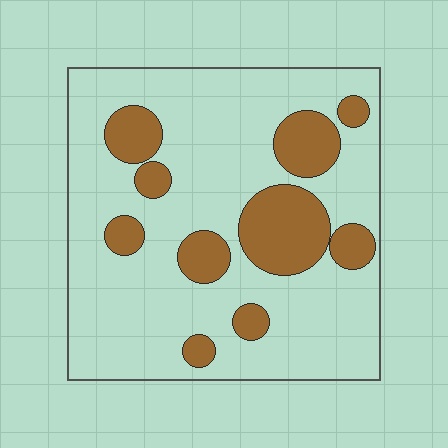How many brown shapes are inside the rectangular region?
10.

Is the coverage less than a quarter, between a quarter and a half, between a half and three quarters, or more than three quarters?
Less than a quarter.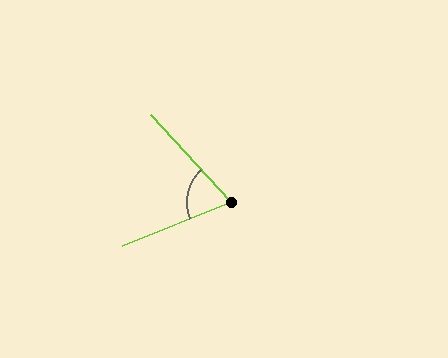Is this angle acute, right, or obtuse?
It is acute.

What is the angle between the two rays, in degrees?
Approximately 69 degrees.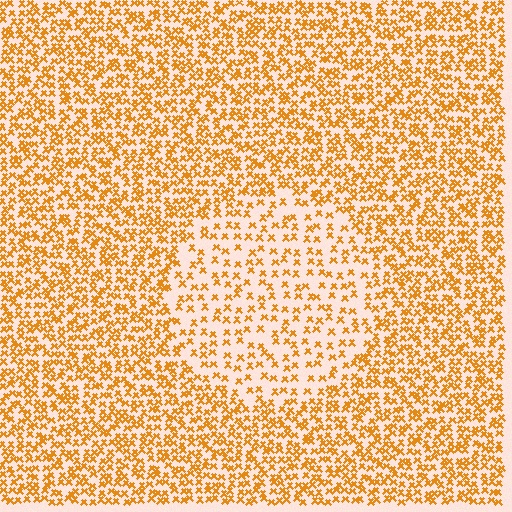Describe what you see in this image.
The image contains small orange elements arranged at two different densities. A circle-shaped region is visible where the elements are less densely packed than the surrounding area.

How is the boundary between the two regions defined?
The boundary is defined by a change in element density (approximately 2.0x ratio). All elements are the same color, size, and shape.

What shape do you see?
I see a circle.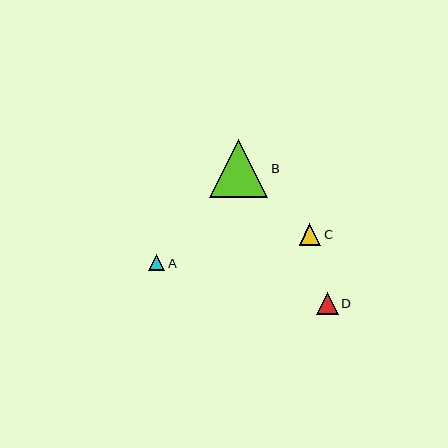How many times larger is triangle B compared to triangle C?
Triangle B is approximately 2.7 times the size of triangle C.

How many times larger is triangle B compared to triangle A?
Triangle B is approximately 3.6 times the size of triangle A.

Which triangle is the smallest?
Triangle A is the smallest with a size of approximately 16 pixels.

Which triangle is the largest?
Triangle B is the largest with a size of approximately 58 pixels.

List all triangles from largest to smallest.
From largest to smallest: B, D, C, A.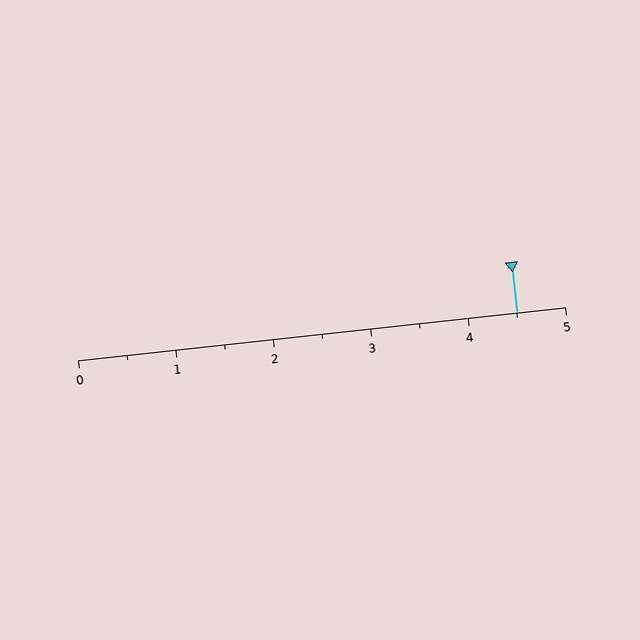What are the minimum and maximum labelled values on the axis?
The axis runs from 0 to 5.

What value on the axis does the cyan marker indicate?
The marker indicates approximately 4.5.